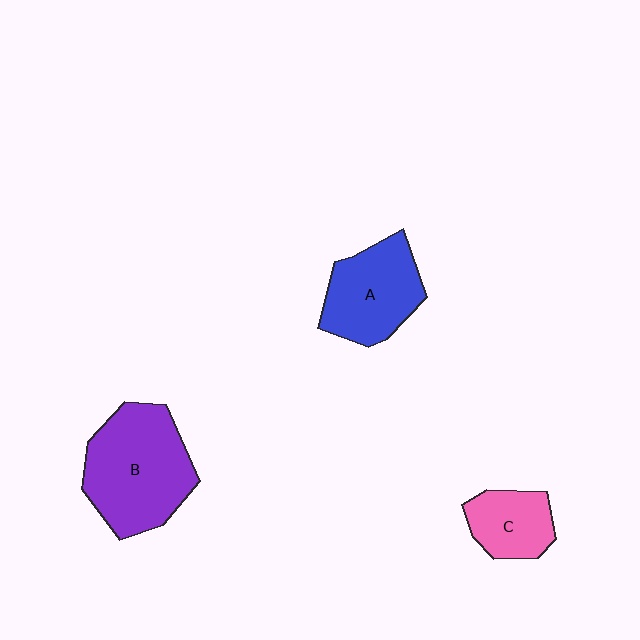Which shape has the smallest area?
Shape C (pink).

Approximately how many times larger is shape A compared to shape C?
Approximately 1.5 times.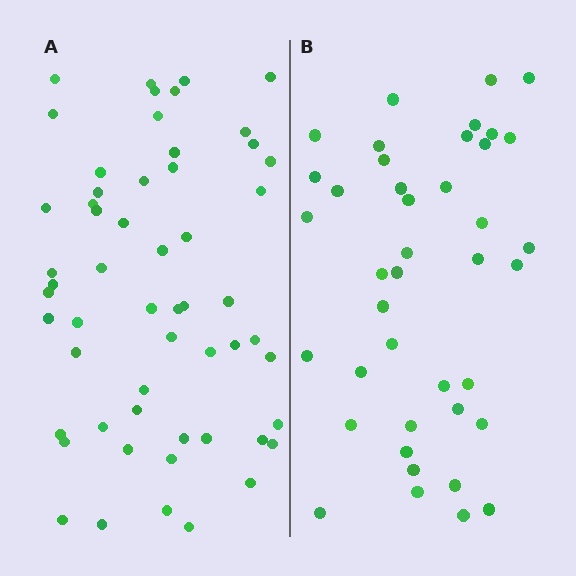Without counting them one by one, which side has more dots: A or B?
Region A (the left region) has more dots.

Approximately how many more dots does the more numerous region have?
Region A has approximately 15 more dots than region B.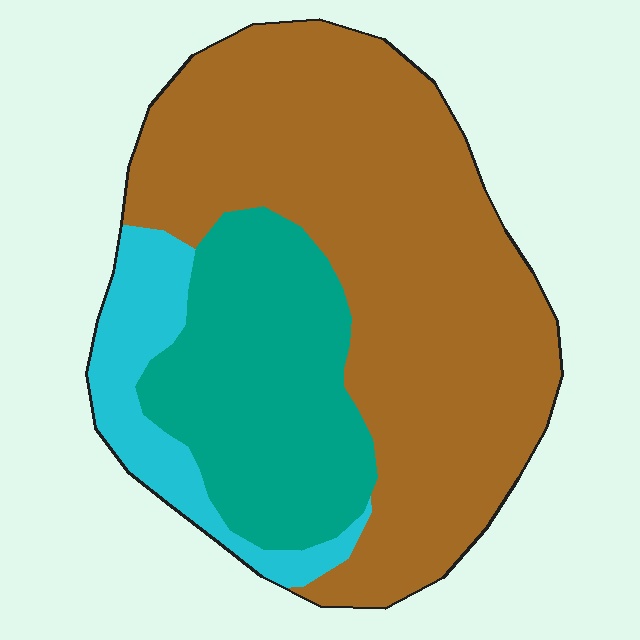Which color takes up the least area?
Cyan, at roughly 10%.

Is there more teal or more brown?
Brown.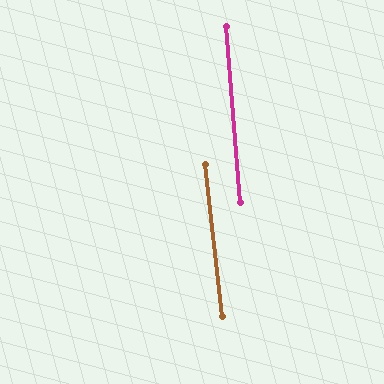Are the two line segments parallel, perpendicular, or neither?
Parallel — their directions differ by only 1.8°.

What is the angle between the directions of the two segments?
Approximately 2 degrees.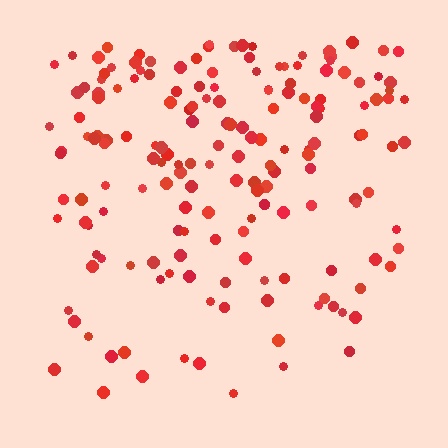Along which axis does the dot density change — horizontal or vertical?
Vertical.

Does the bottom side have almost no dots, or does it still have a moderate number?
Still a moderate number, just noticeably fewer than the top.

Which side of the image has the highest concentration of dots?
The top.